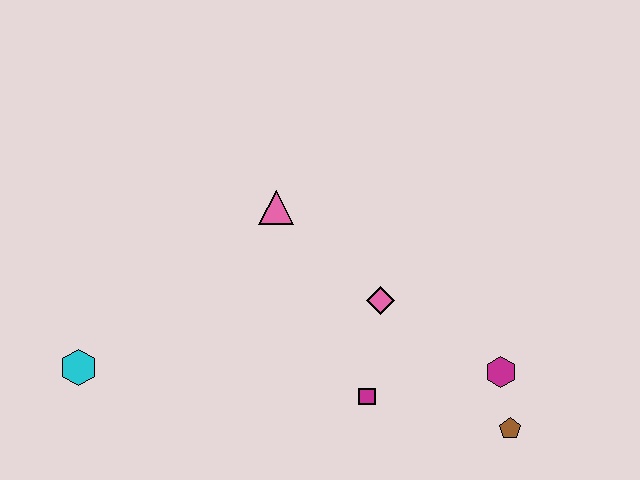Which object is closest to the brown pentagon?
The magenta hexagon is closest to the brown pentagon.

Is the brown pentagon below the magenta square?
Yes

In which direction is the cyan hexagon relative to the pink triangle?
The cyan hexagon is to the left of the pink triangle.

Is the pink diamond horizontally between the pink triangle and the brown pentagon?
Yes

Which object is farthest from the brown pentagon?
The cyan hexagon is farthest from the brown pentagon.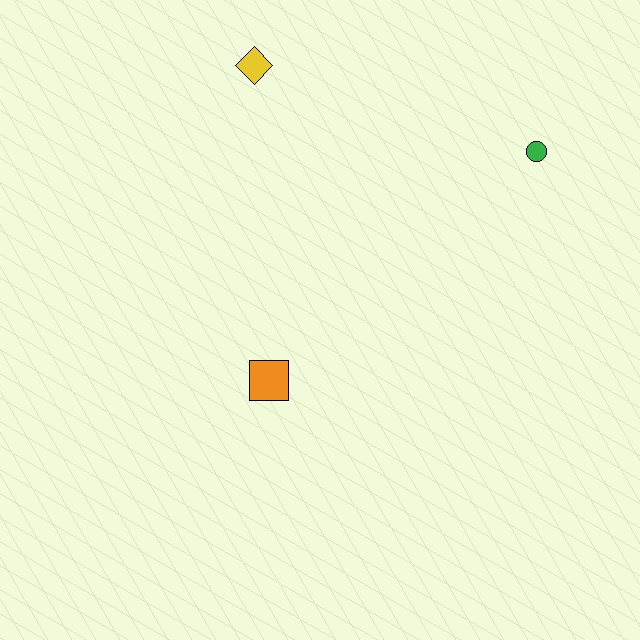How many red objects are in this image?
There are no red objects.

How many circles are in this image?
There is 1 circle.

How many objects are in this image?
There are 3 objects.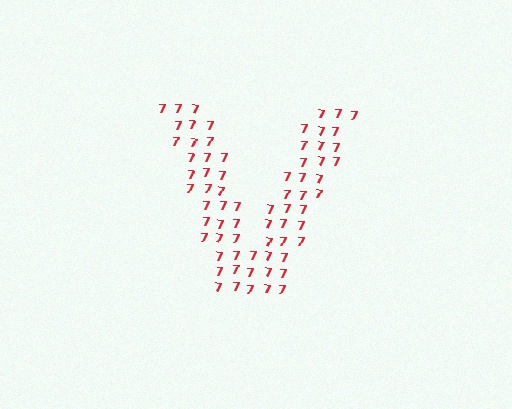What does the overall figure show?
The overall figure shows the letter V.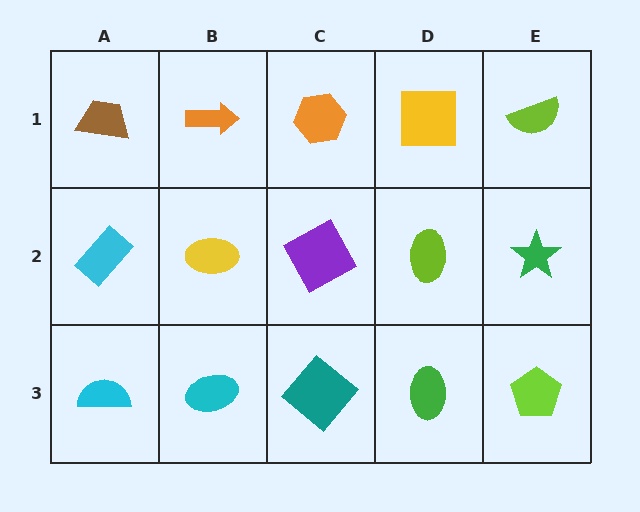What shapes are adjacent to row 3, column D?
A lime ellipse (row 2, column D), a teal diamond (row 3, column C), a lime pentagon (row 3, column E).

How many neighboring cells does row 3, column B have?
3.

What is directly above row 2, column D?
A yellow square.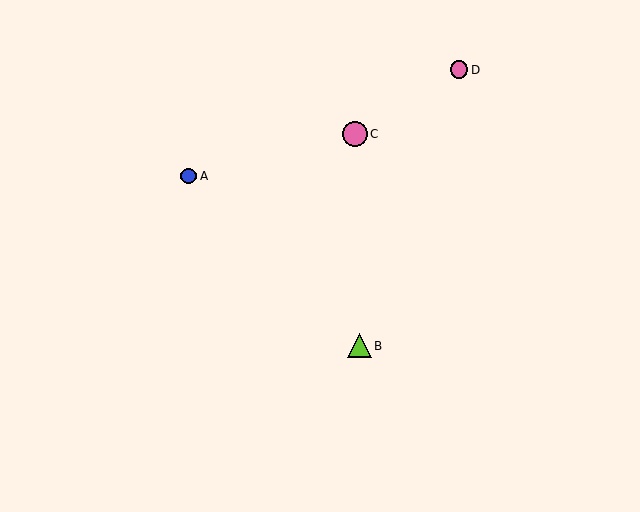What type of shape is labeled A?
Shape A is a blue circle.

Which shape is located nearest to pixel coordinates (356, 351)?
The lime triangle (labeled B) at (359, 346) is nearest to that location.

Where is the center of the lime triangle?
The center of the lime triangle is at (359, 346).